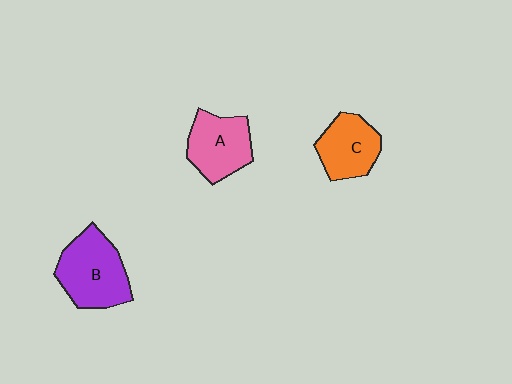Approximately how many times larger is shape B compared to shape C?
Approximately 1.4 times.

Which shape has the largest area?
Shape B (purple).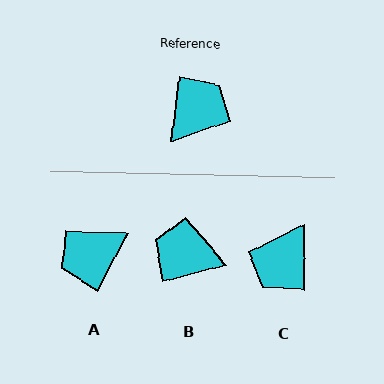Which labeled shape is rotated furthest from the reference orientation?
C, about 173 degrees away.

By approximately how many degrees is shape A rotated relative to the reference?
Approximately 159 degrees counter-clockwise.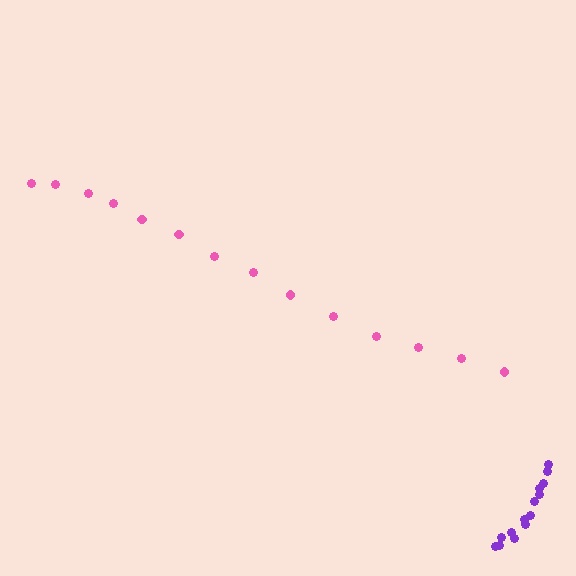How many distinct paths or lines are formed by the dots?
There are 2 distinct paths.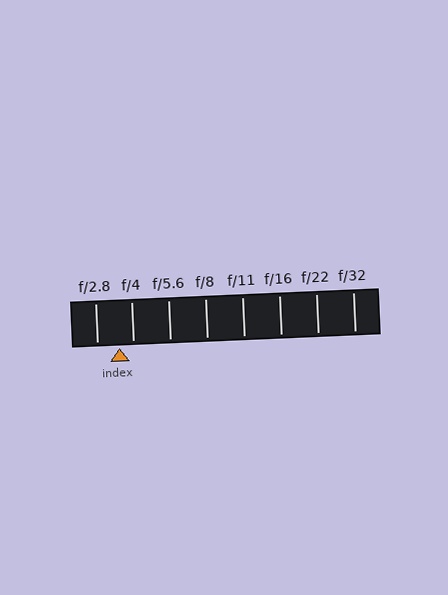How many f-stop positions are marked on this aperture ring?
There are 8 f-stop positions marked.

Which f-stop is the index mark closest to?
The index mark is closest to f/4.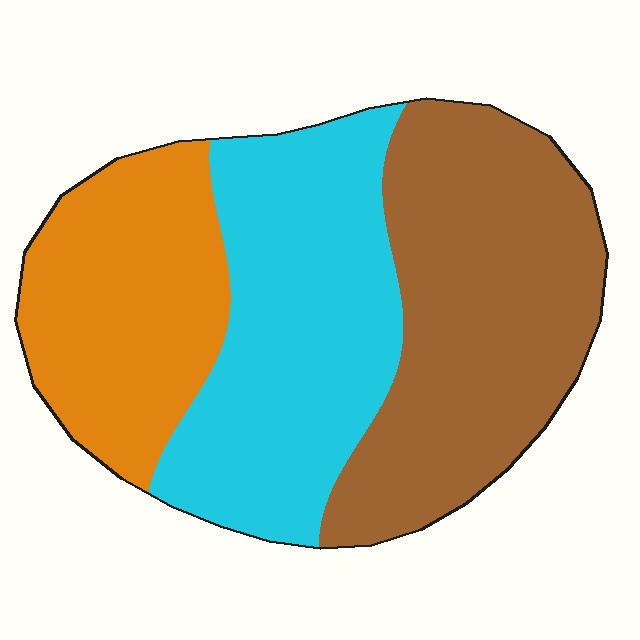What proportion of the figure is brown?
Brown takes up about three eighths (3/8) of the figure.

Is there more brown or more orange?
Brown.